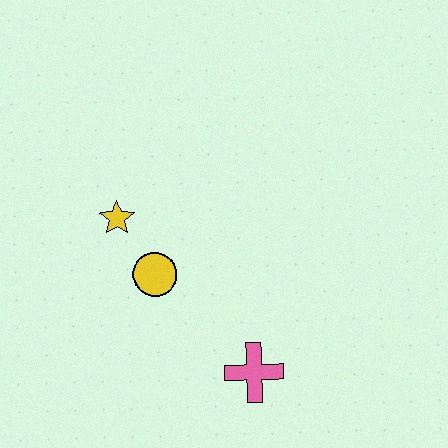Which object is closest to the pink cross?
The yellow circle is closest to the pink cross.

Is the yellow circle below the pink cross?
No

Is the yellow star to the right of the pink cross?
No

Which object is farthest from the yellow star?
The pink cross is farthest from the yellow star.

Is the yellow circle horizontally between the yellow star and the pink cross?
Yes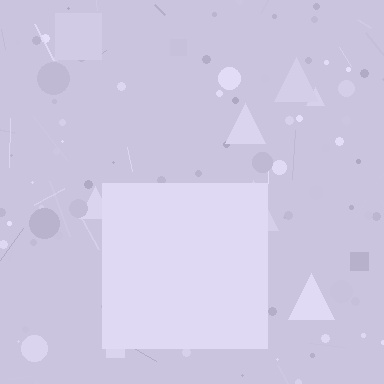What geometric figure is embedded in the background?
A square is embedded in the background.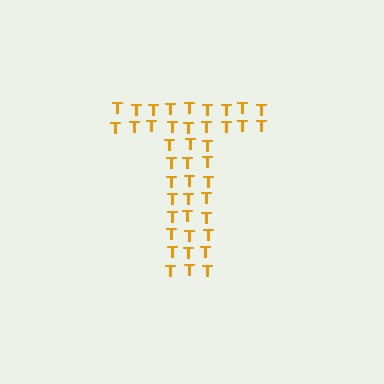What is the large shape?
The large shape is the letter T.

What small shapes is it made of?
It is made of small letter T's.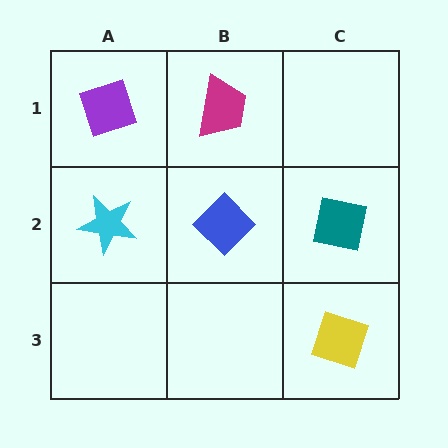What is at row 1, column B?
A magenta trapezoid.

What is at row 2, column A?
A cyan star.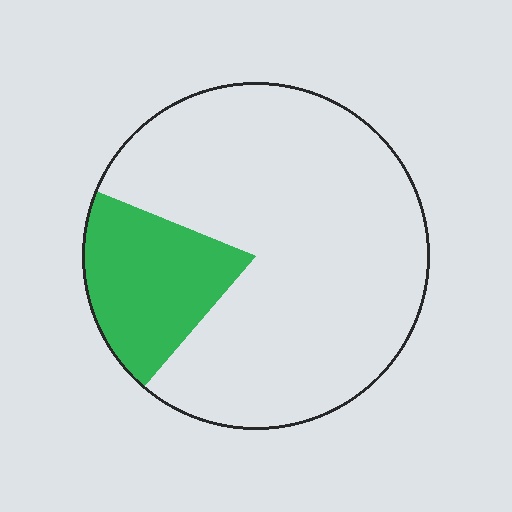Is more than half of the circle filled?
No.